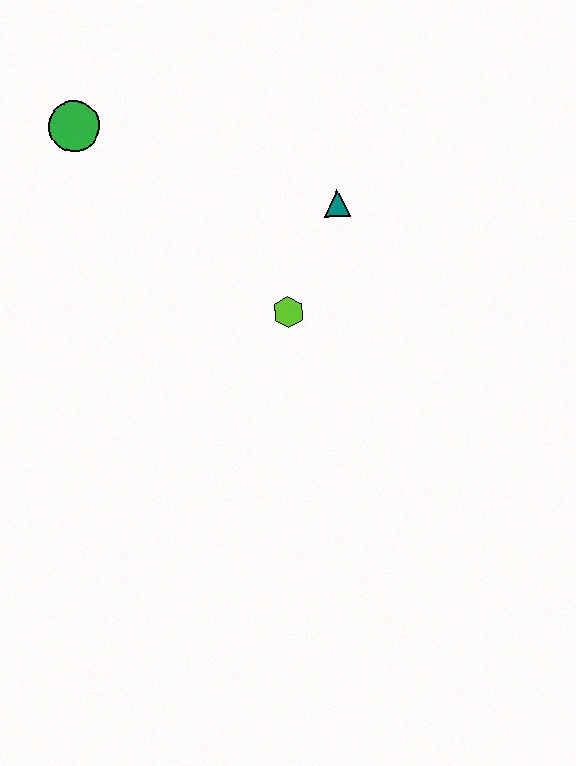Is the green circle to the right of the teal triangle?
No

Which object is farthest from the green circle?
The lime hexagon is farthest from the green circle.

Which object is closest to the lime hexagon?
The teal triangle is closest to the lime hexagon.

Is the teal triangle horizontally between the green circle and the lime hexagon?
No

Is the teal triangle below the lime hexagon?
No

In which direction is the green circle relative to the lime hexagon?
The green circle is to the left of the lime hexagon.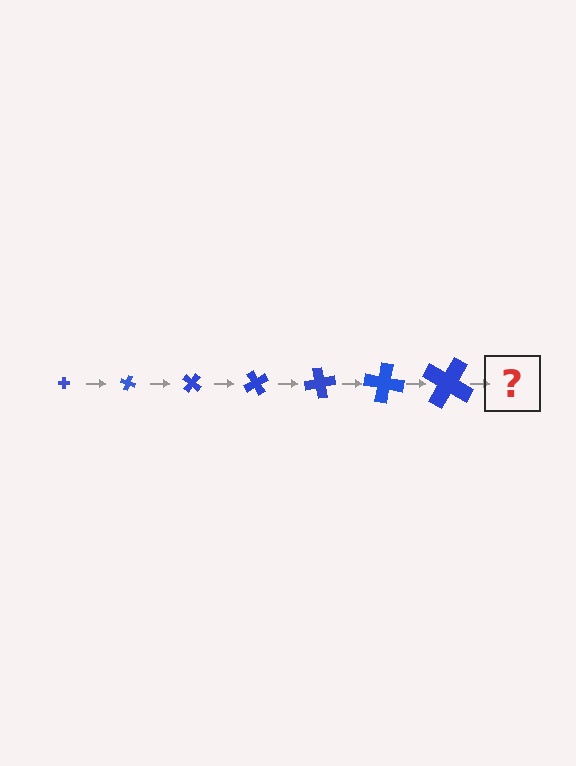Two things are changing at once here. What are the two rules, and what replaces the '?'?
The two rules are that the cross grows larger each step and it rotates 20 degrees each step. The '?' should be a cross, larger than the previous one and rotated 140 degrees from the start.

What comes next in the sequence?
The next element should be a cross, larger than the previous one and rotated 140 degrees from the start.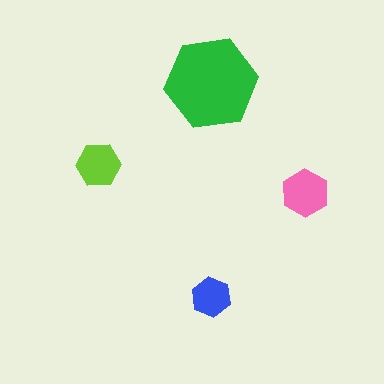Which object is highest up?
The green hexagon is topmost.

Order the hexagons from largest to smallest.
the green one, the pink one, the lime one, the blue one.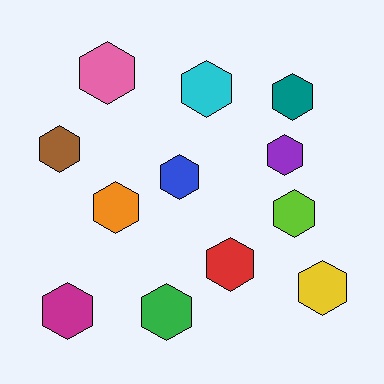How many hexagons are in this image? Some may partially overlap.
There are 12 hexagons.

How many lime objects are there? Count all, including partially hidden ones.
There is 1 lime object.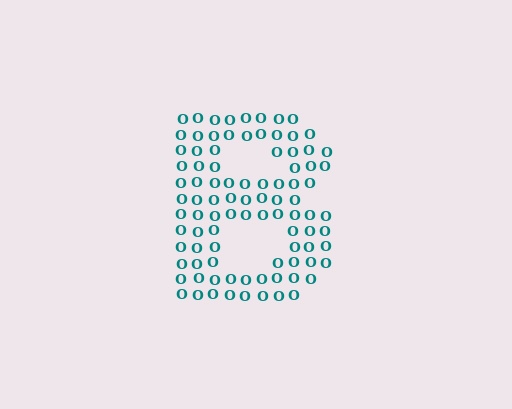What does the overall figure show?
The overall figure shows the letter B.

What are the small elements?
The small elements are letter O's.